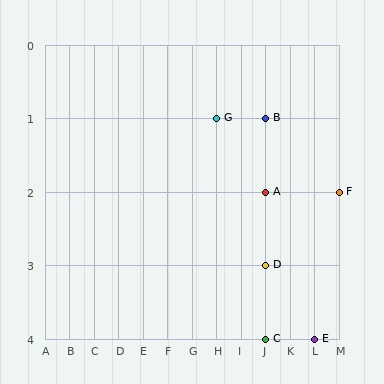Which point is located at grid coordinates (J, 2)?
Point A is at (J, 2).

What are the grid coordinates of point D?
Point D is at grid coordinates (J, 3).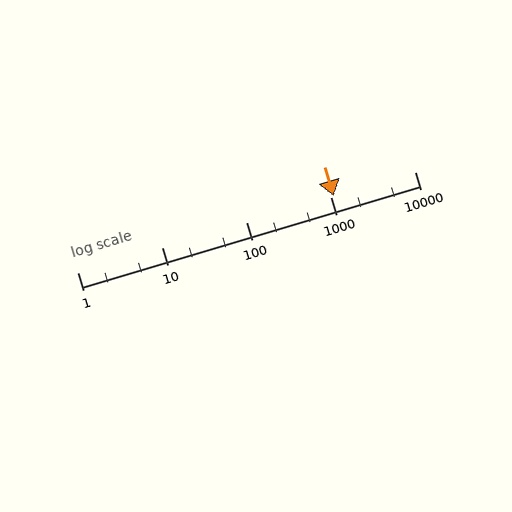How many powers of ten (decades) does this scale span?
The scale spans 4 decades, from 1 to 10000.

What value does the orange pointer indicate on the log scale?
The pointer indicates approximately 1100.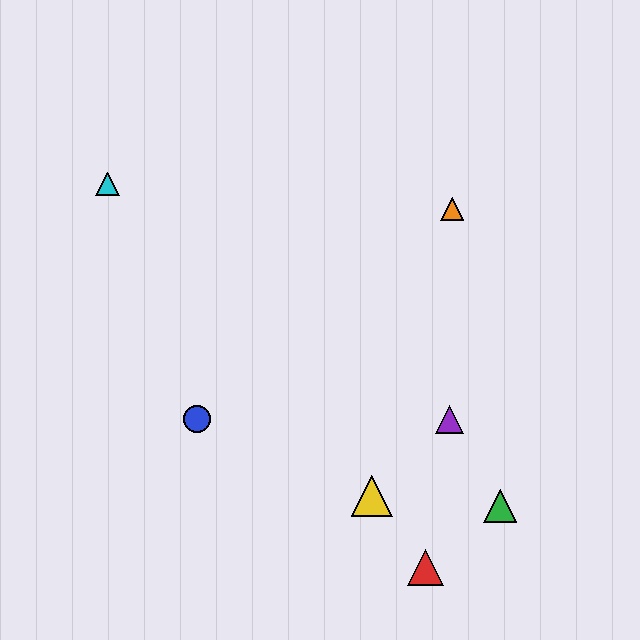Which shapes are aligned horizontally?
The blue circle, the purple triangle are aligned horizontally.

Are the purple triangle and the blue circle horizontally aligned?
Yes, both are at y≈419.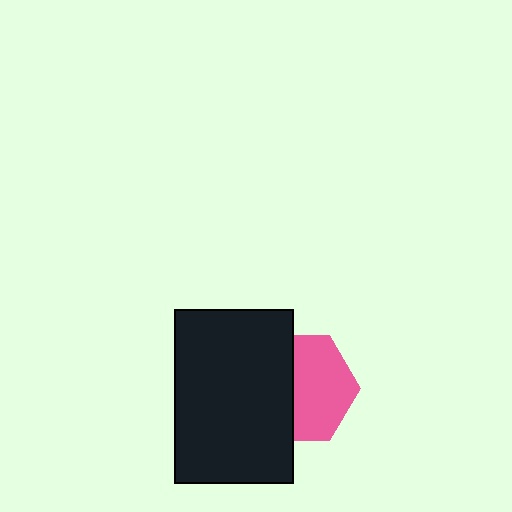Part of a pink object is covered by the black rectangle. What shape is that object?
It is a hexagon.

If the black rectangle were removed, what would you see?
You would see the complete pink hexagon.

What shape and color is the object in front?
The object in front is a black rectangle.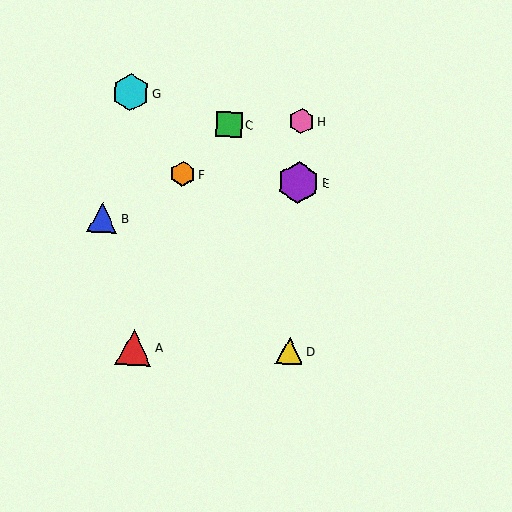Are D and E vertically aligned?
Yes, both are at x≈290.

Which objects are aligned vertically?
Objects D, E, H are aligned vertically.